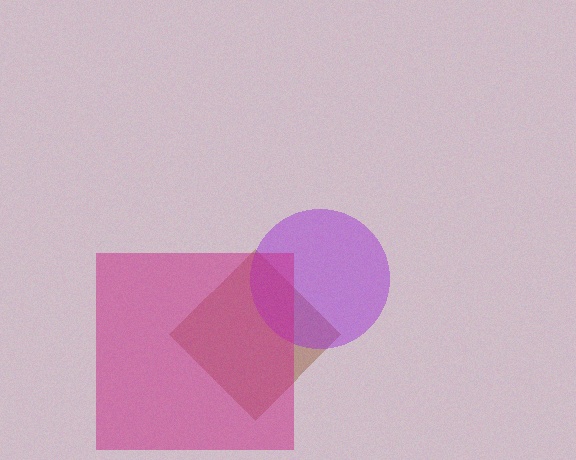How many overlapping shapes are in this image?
There are 3 overlapping shapes in the image.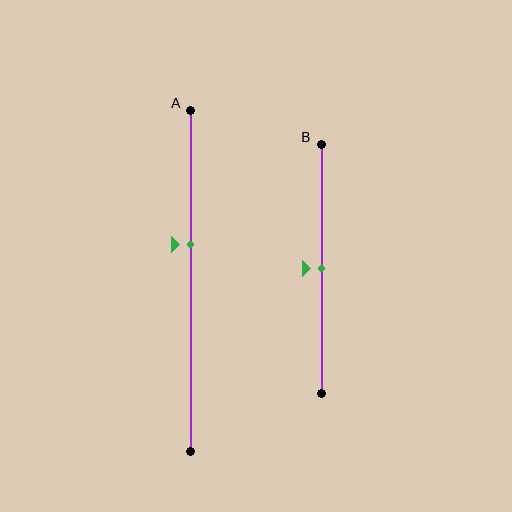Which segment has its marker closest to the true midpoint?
Segment B has its marker closest to the true midpoint.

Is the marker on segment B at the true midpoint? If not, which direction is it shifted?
Yes, the marker on segment B is at the true midpoint.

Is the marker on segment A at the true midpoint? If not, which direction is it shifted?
No, the marker on segment A is shifted upward by about 11% of the segment length.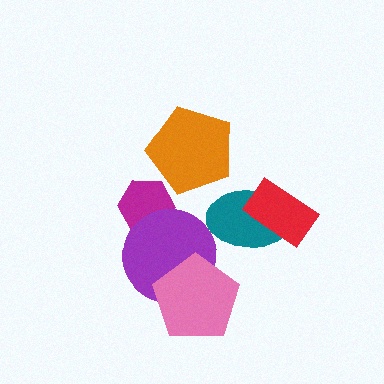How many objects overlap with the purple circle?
2 objects overlap with the purple circle.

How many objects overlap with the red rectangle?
1 object overlaps with the red rectangle.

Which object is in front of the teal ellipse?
The red rectangle is in front of the teal ellipse.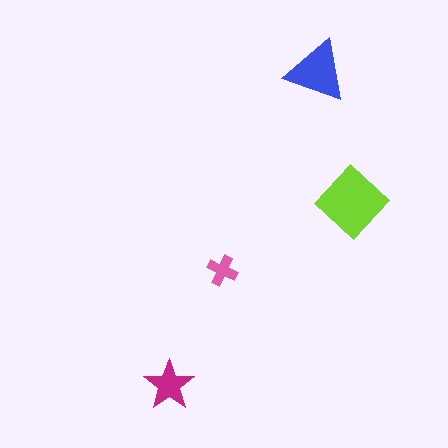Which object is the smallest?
The pink cross.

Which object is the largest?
The lime diamond.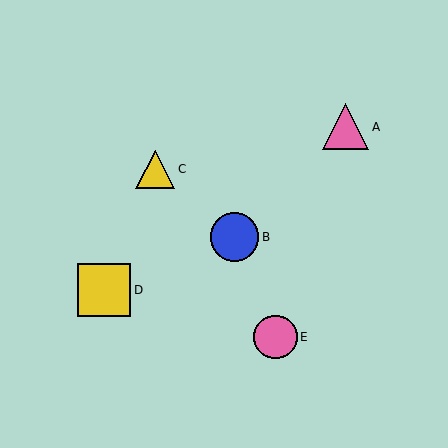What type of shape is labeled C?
Shape C is a yellow triangle.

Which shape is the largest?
The yellow square (labeled D) is the largest.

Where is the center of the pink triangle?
The center of the pink triangle is at (345, 127).